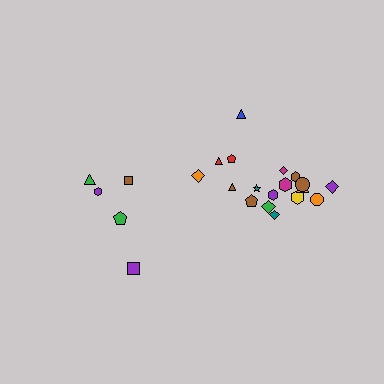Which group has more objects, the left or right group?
The right group.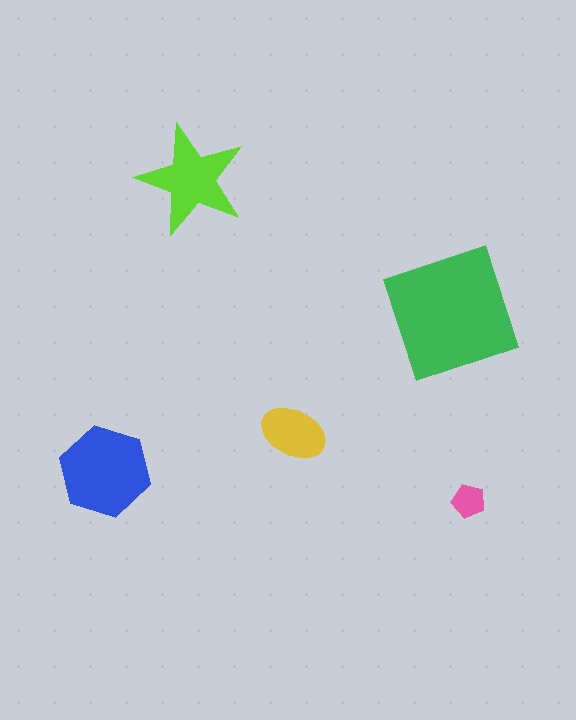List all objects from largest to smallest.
The green square, the blue hexagon, the lime star, the yellow ellipse, the pink pentagon.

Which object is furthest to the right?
The pink pentagon is rightmost.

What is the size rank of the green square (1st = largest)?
1st.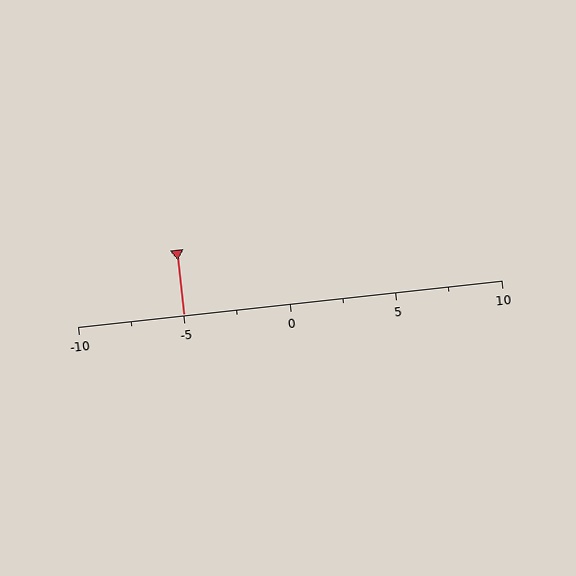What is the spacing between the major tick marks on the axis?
The major ticks are spaced 5 apart.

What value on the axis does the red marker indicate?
The marker indicates approximately -5.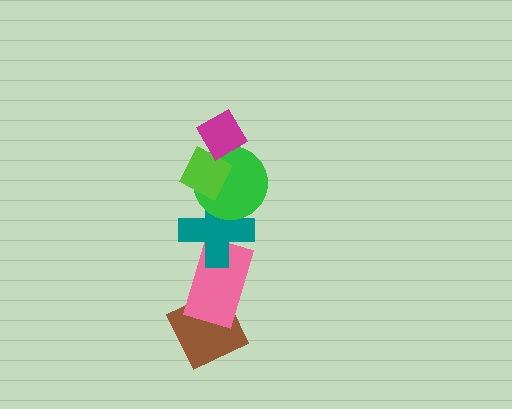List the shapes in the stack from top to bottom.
From top to bottom: the magenta diamond, the lime diamond, the green circle, the teal cross, the pink rectangle, the brown diamond.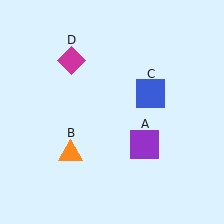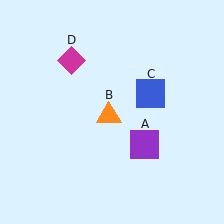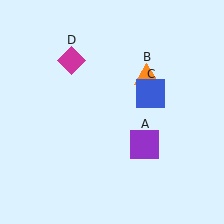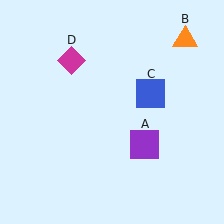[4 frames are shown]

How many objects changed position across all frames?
1 object changed position: orange triangle (object B).